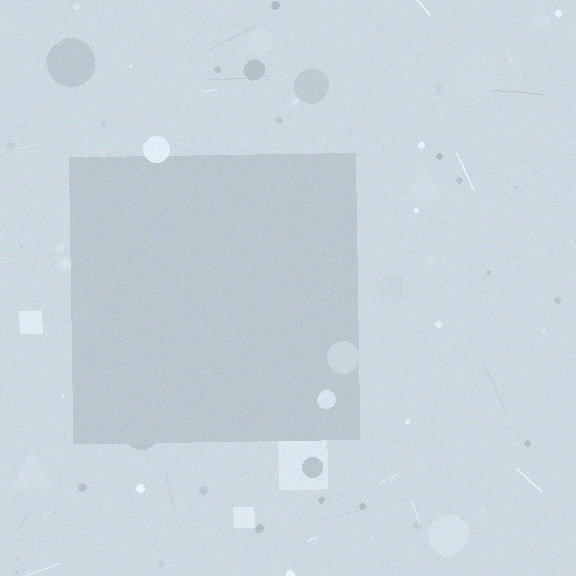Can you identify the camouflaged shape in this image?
The camouflaged shape is a square.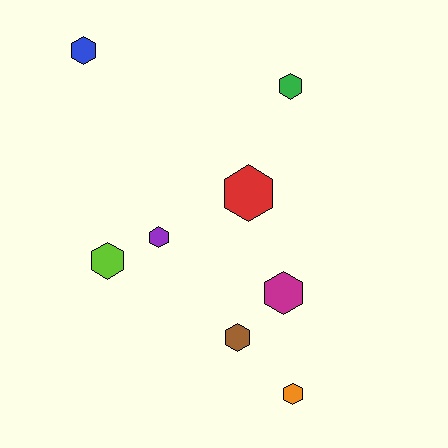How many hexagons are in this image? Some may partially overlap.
There are 8 hexagons.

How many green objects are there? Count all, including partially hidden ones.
There is 1 green object.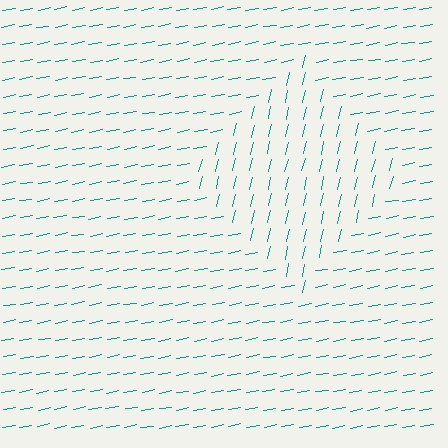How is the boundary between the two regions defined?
The boundary is defined purely by a change in line orientation (approximately 66 degrees difference). All lines are the same color and thickness.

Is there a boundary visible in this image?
Yes, there is a texture boundary formed by a change in line orientation.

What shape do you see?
I see a diamond.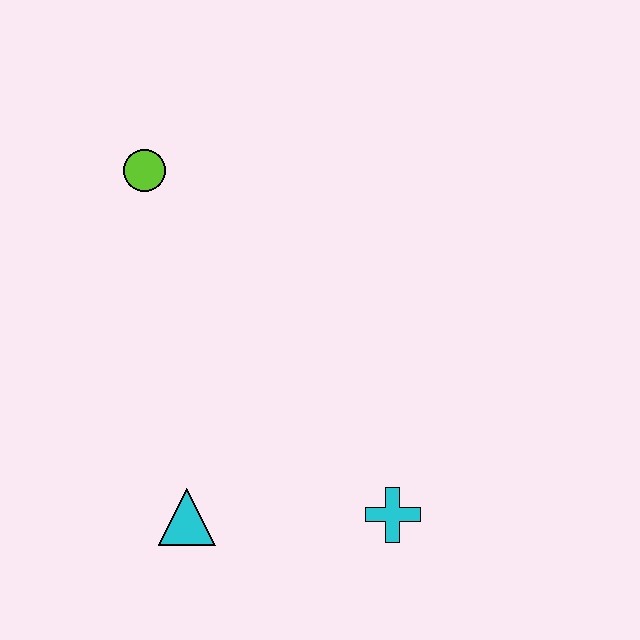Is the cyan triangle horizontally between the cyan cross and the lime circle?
Yes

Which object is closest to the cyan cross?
The cyan triangle is closest to the cyan cross.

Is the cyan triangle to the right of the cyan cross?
No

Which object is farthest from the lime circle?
The cyan cross is farthest from the lime circle.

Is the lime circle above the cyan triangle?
Yes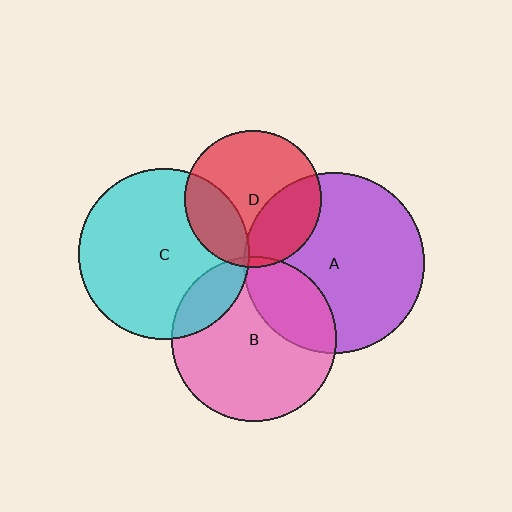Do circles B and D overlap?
Yes.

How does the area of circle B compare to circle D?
Approximately 1.5 times.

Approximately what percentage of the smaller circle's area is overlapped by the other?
Approximately 5%.